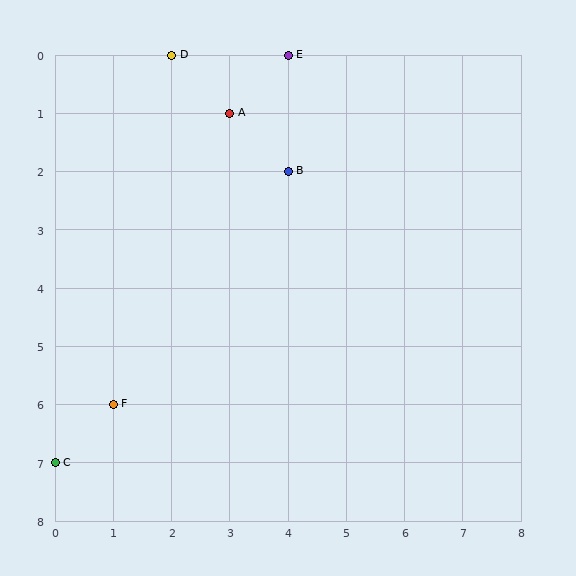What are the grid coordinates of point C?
Point C is at grid coordinates (0, 7).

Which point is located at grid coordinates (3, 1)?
Point A is at (3, 1).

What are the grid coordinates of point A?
Point A is at grid coordinates (3, 1).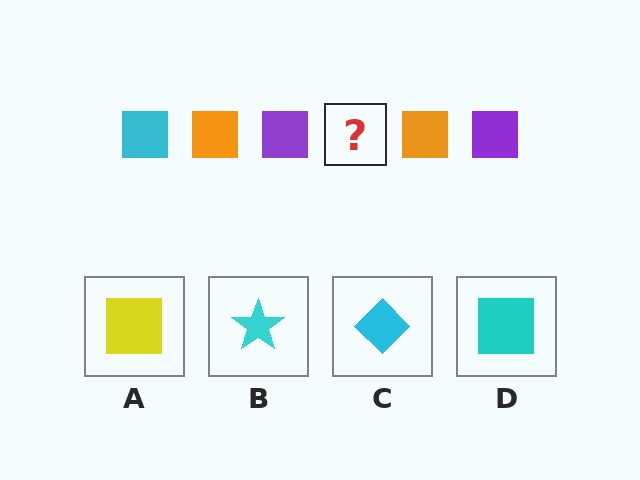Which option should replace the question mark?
Option D.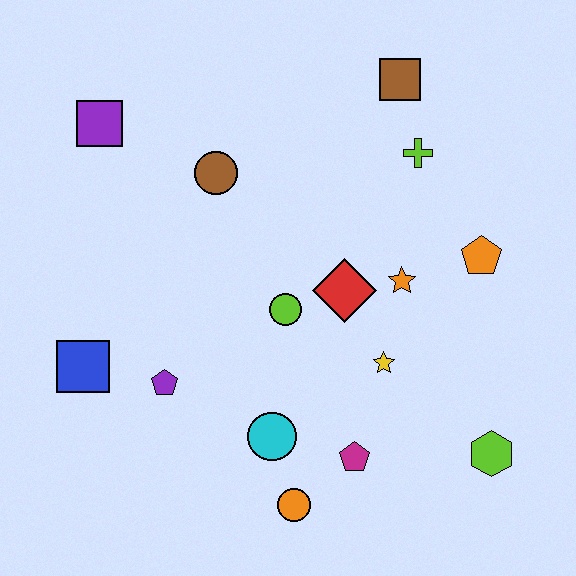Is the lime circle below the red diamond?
Yes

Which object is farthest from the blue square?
The brown square is farthest from the blue square.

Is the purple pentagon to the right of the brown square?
No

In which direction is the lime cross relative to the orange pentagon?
The lime cross is above the orange pentagon.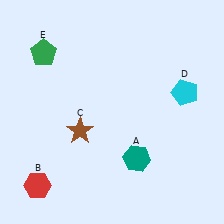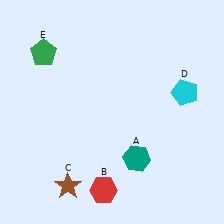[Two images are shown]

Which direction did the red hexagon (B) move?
The red hexagon (B) moved right.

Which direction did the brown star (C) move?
The brown star (C) moved down.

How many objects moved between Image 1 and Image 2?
2 objects moved between the two images.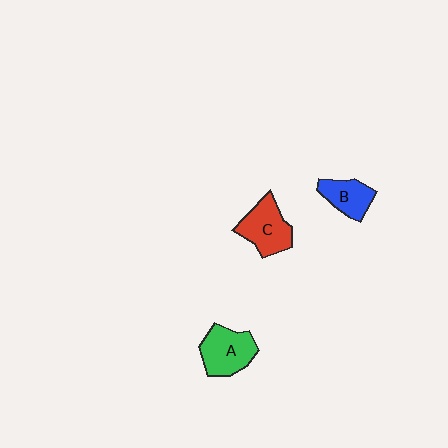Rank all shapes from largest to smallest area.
From largest to smallest: A (green), C (red), B (blue).